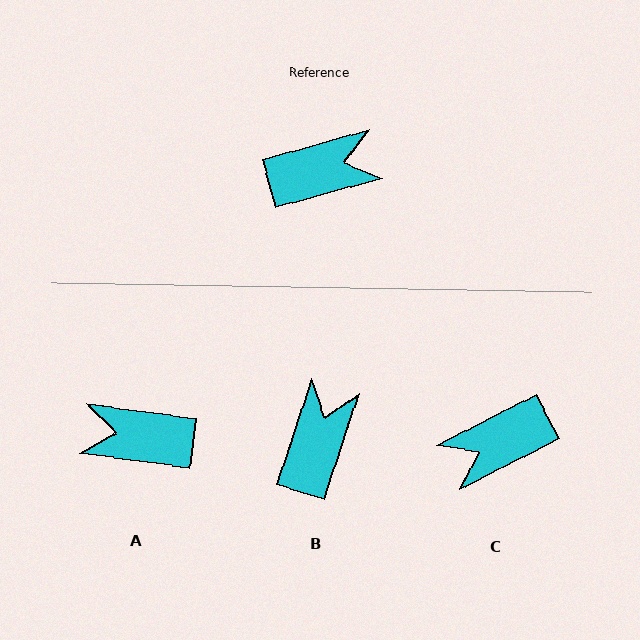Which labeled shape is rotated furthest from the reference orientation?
C, about 168 degrees away.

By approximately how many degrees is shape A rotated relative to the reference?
Approximately 157 degrees counter-clockwise.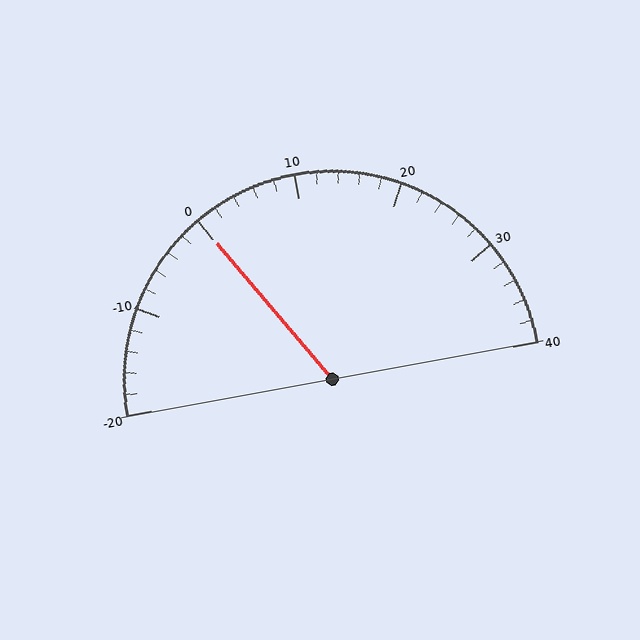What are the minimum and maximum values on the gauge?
The gauge ranges from -20 to 40.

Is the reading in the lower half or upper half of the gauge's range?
The reading is in the lower half of the range (-20 to 40).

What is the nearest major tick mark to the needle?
The nearest major tick mark is 0.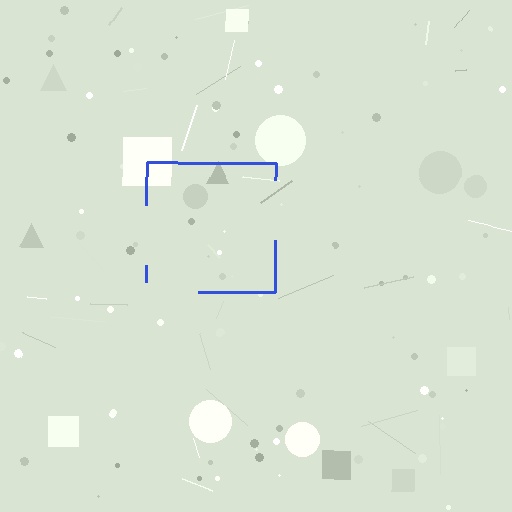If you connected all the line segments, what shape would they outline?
They would outline a square.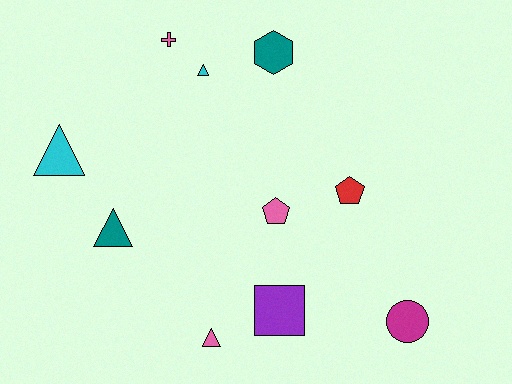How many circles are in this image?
There is 1 circle.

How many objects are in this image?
There are 10 objects.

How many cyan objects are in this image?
There are 2 cyan objects.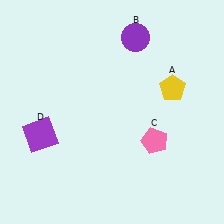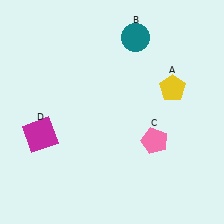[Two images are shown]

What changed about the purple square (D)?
In Image 1, D is purple. In Image 2, it changed to magenta.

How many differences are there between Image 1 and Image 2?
There are 2 differences between the two images.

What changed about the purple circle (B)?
In Image 1, B is purple. In Image 2, it changed to teal.